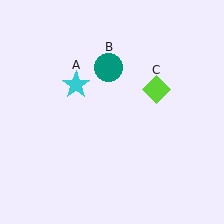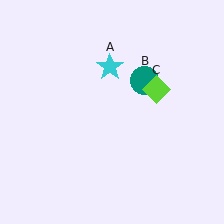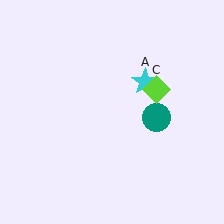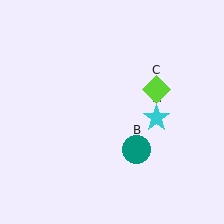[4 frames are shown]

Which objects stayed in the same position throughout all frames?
Lime diamond (object C) remained stationary.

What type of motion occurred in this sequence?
The cyan star (object A), teal circle (object B) rotated clockwise around the center of the scene.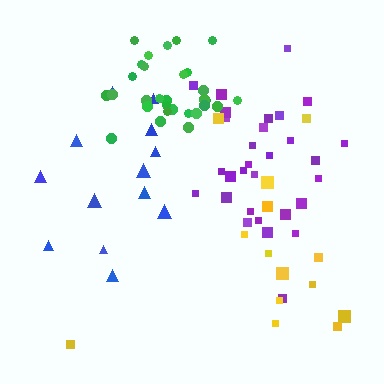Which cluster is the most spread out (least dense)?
Blue.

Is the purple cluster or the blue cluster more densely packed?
Purple.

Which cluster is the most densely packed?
Green.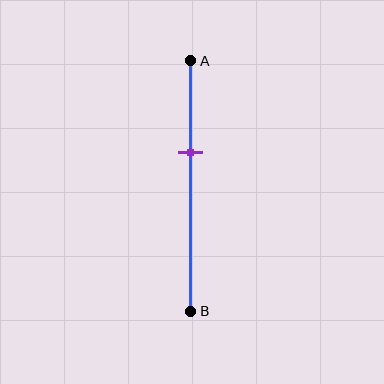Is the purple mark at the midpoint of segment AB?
No, the mark is at about 35% from A, not at the 50% midpoint.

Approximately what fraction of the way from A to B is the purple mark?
The purple mark is approximately 35% of the way from A to B.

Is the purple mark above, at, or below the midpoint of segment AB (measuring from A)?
The purple mark is above the midpoint of segment AB.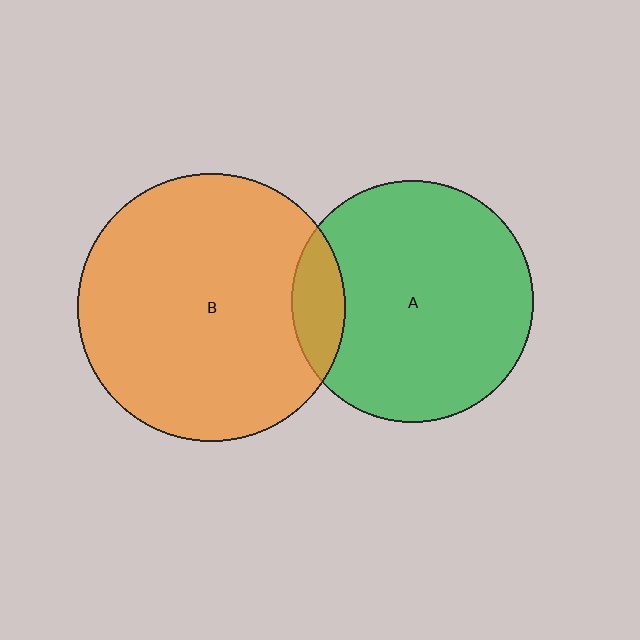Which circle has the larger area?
Circle B (orange).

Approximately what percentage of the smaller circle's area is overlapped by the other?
Approximately 10%.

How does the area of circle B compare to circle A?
Approximately 1.2 times.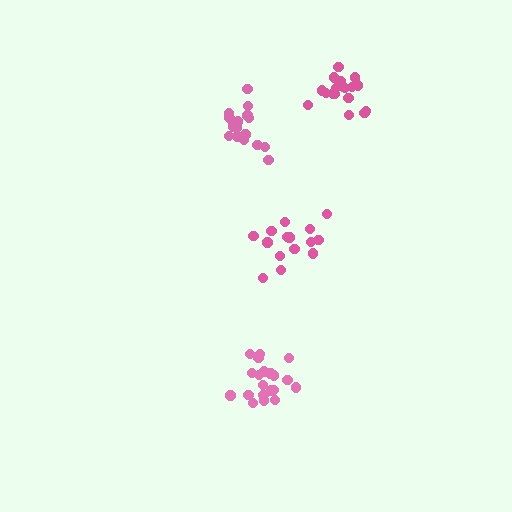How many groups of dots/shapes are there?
There are 4 groups.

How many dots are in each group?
Group 1: 18 dots, Group 2: 18 dots, Group 3: 21 dots, Group 4: 15 dots (72 total).